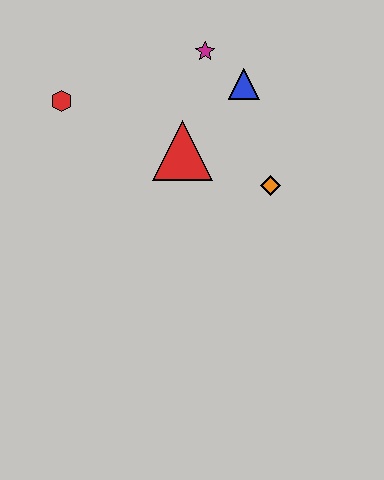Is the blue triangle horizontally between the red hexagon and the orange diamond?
Yes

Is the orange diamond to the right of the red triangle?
Yes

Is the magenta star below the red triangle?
No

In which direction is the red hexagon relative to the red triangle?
The red hexagon is to the left of the red triangle.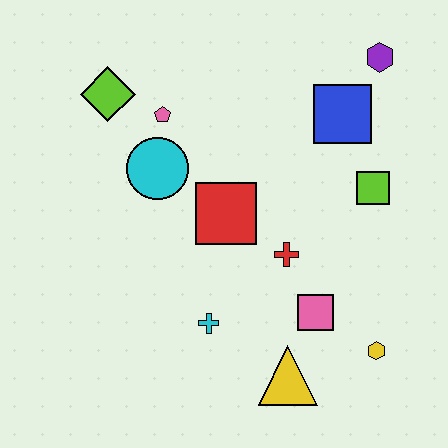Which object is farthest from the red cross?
The lime diamond is farthest from the red cross.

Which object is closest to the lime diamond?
The pink pentagon is closest to the lime diamond.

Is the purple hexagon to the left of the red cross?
No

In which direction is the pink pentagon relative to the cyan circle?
The pink pentagon is above the cyan circle.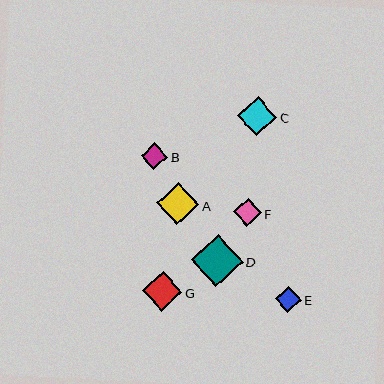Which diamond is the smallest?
Diamond E is the smallest with a size of approximately 26 pixels.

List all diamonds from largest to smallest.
From largest to smallest: D, A, G, C, F, B, E.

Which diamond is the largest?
Diamond D is the largest with a size of approximately 52 pixels.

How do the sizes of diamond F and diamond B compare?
Diamond F and diamond B are approximately the same size.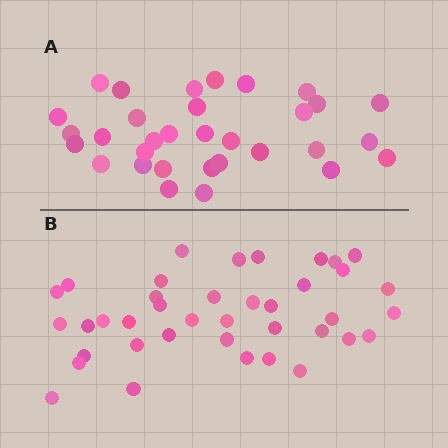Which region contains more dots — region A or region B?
Region B (the bottom region) has more dots.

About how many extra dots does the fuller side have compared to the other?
Region B has roughly 8 or so more dots than region A.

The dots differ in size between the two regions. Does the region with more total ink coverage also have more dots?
No. Region A has more total ink coverage because its dots are larger, but region B actually contains more individual dots. Total area can be misleading — the number of items is what matters here.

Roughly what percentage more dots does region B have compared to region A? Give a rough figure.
About 20% more.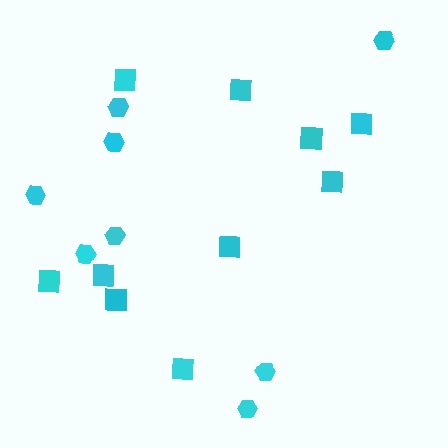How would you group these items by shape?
There are 2 groups: one group of squares (10) and one group of hexagons (8).